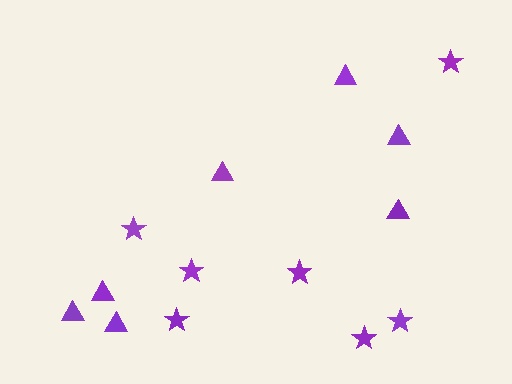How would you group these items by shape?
There are 2 groups: one group of stars (7) and one group of triangles (7).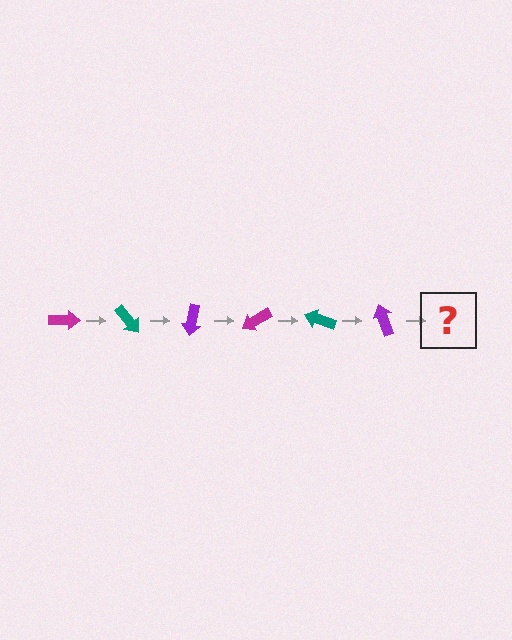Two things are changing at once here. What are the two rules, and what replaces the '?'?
The two rules are that it rotates 50 degrees each step and the color cycles through magenta, teal, and purple. The '?' should be a magenta arrow, rotated 300 degrees from the start.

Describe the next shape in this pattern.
It should be a magenta arrow, rotated 300 degrees from the start.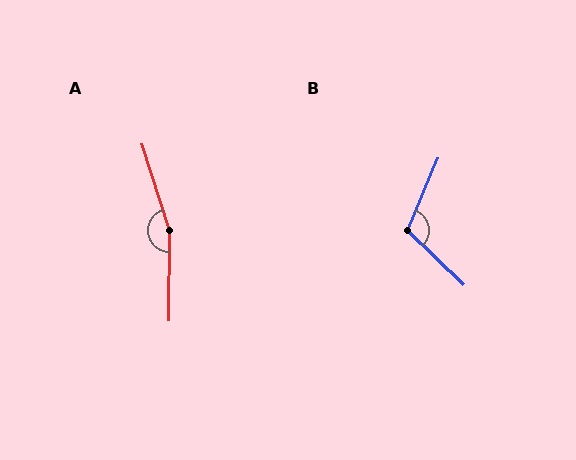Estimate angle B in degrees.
Approximately 111 degrees.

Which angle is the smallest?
B, at approximately 111 degrees.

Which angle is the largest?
A, at approximately 162 degrees.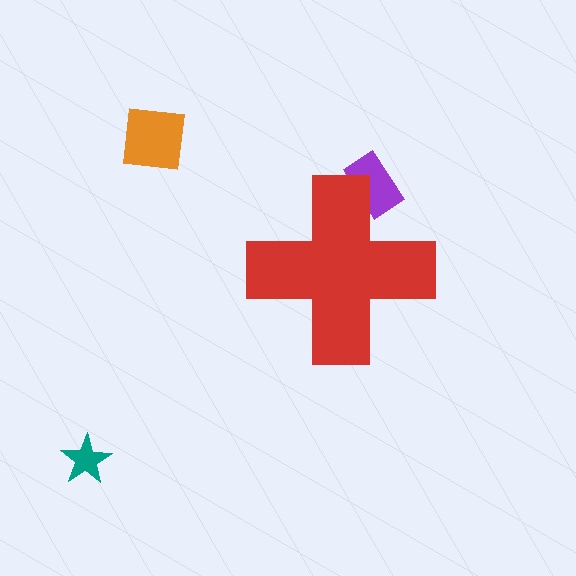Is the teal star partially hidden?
No, the teal star is fully visible.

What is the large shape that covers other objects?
A red cross.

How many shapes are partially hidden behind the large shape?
1 shape is partially hidden.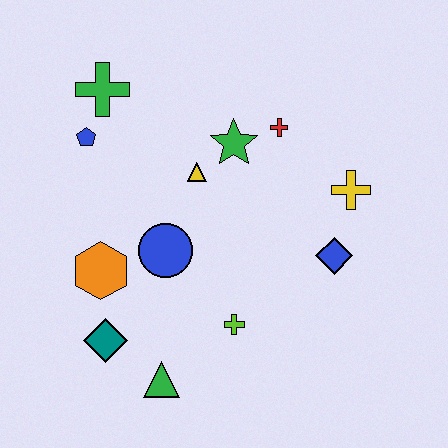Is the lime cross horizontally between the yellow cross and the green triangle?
Yes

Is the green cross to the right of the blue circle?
No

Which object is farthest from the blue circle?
The yellow cross is farthest from the blue circle.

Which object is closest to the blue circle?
The orange hexagon is closest to the blue circle.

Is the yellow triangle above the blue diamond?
Yes